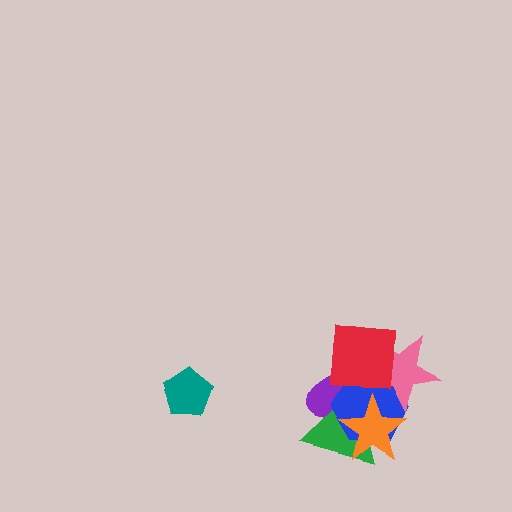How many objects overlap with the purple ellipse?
4 objects overlap with the purple ellipse.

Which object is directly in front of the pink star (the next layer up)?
The orange star is directly in front of the pink star.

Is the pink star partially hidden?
Yes, it is partially covered by another shape.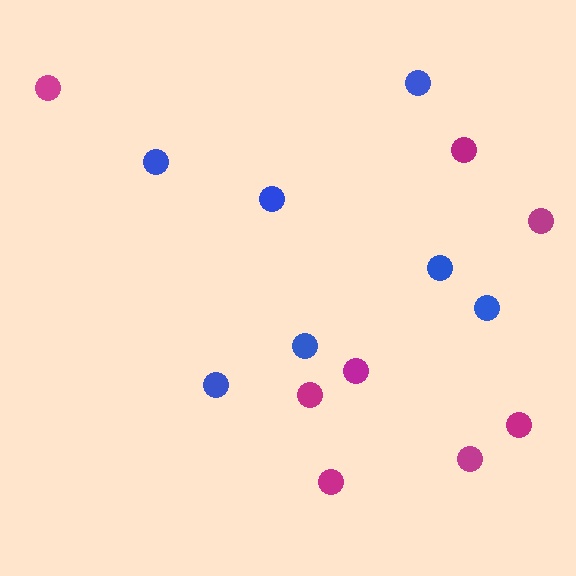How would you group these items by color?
There are 2 groups: one group of magenta circles (8) and one group of blue circles (7).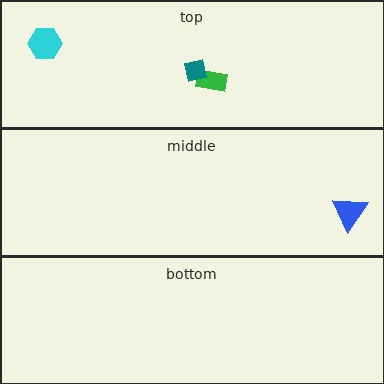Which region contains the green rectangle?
The top region.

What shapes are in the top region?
The cyan hexagon, the green rectangle, the teal square.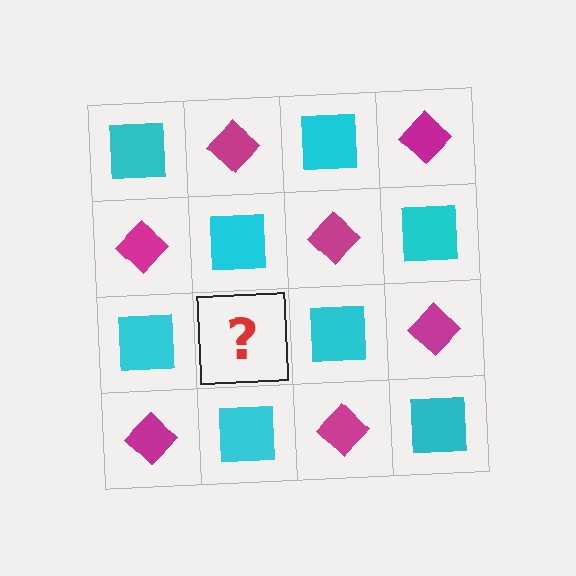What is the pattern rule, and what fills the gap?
The rule is that it alternates cyan square and magenta diamond in a checkerboard pattern. The gap should be filled with a magenta diamond.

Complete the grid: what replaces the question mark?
The question mark should be replaced with a magenta diamond.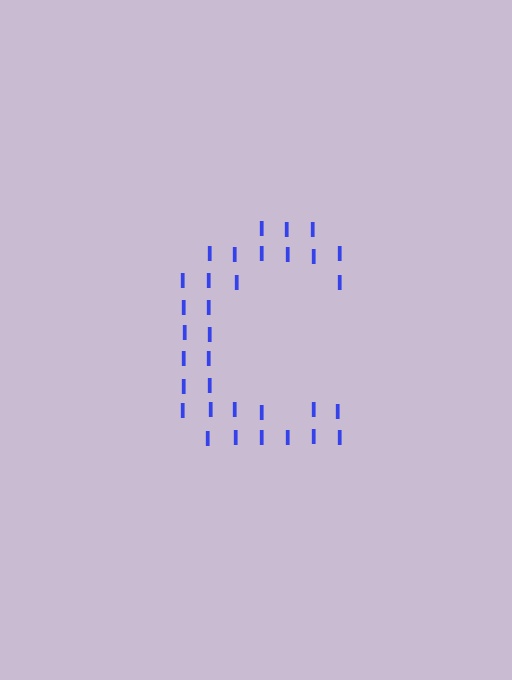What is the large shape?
The large shape is the letter C.